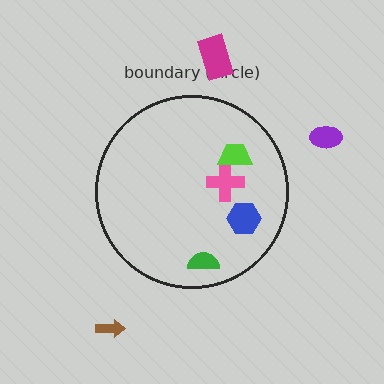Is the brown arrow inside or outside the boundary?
Outside.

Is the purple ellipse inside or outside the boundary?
Outside.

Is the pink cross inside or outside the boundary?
Inside.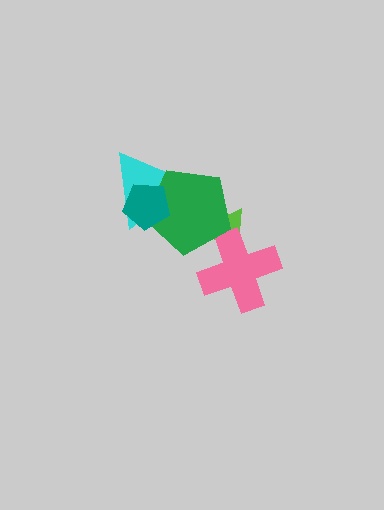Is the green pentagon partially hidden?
Yes, it is partially covered by another shape.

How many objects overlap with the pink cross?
1 object overlaps with the pink cross.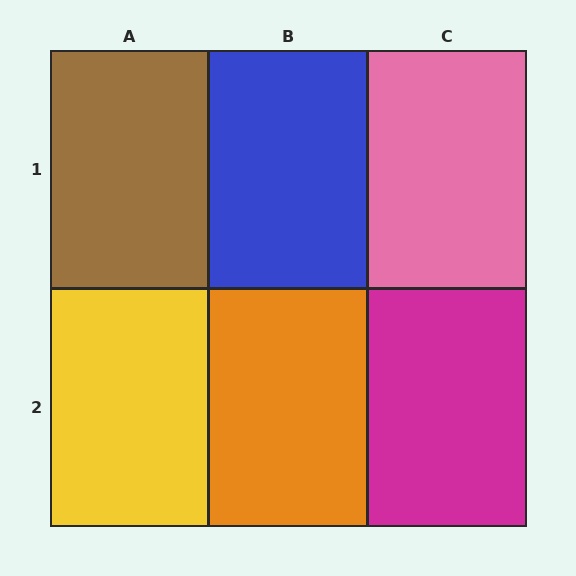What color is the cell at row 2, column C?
Magenta.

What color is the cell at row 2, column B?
Orange.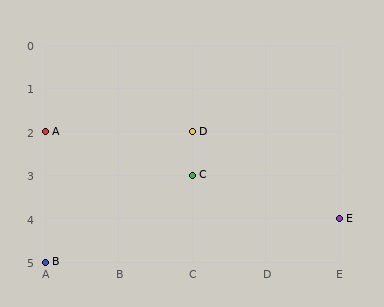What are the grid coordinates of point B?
Point B is at grid coordinates (A, 5).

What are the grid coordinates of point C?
Point C is at grid coordinates (C, 3).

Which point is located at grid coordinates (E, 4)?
Point E is at (E, 4).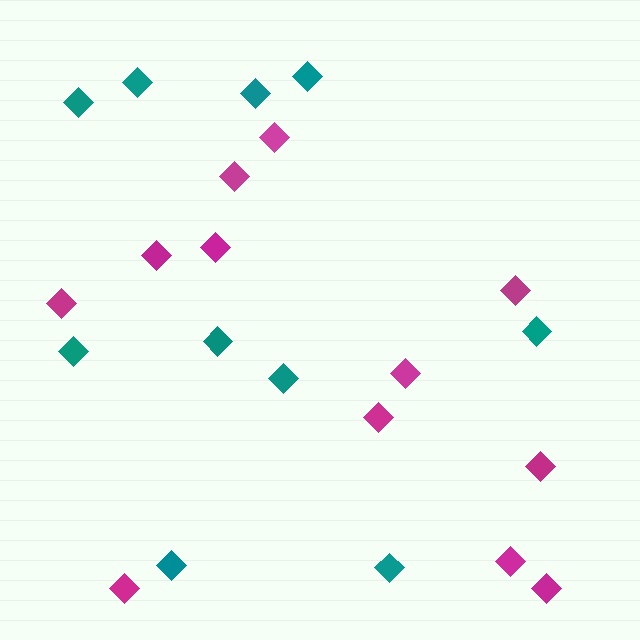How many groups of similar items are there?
There are 2 groups: one group of teal diamonds (10) and one group of magenta diamonds (12).